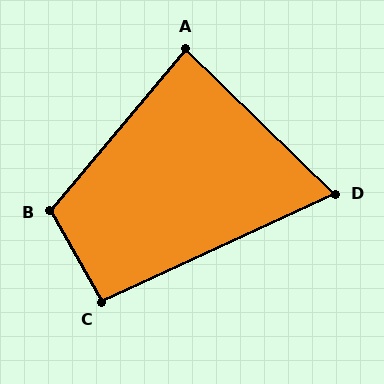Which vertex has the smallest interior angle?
D, at approximately 69 degrees.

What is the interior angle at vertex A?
Approximately 86 degrees (approximately right).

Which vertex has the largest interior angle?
B, at approximately 111 degrees.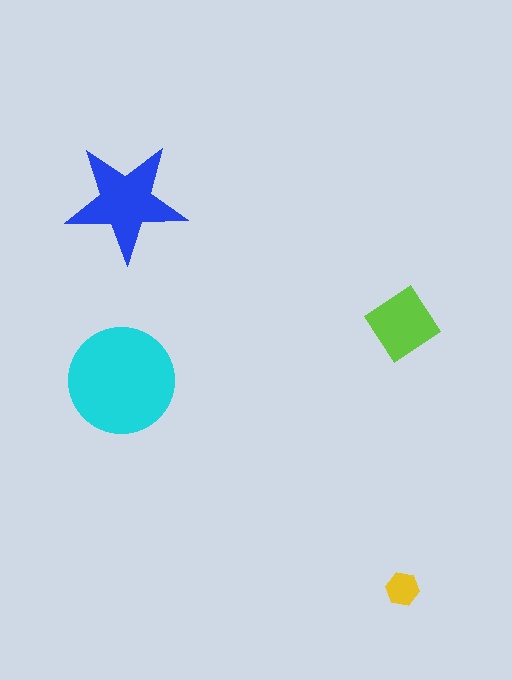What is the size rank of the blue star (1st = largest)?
2nd.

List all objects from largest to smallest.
The cyan circle, the blue star, the lime diamond, the yellow hexagon.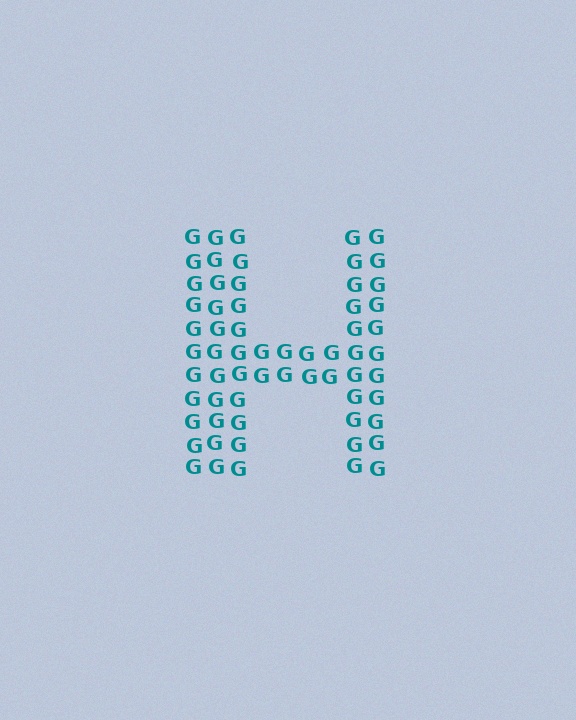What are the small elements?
The small elements are letter G's.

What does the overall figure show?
The overall figure shows the letter H.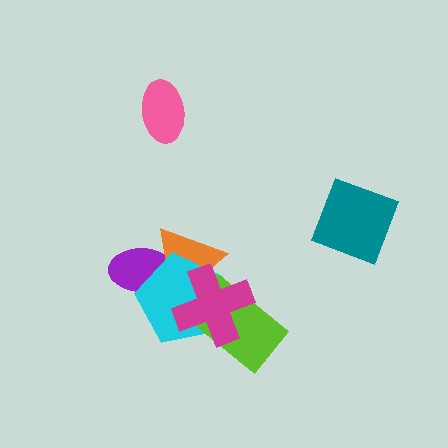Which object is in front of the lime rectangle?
The magenta cross is in front of the lime rectangle.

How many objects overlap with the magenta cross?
3 objects overlap with the magenta cross.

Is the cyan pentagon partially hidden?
Yes, it is partially covered by another shape.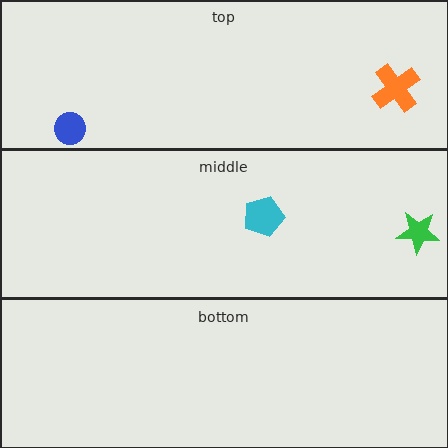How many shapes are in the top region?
2.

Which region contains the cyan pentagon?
The middle region.